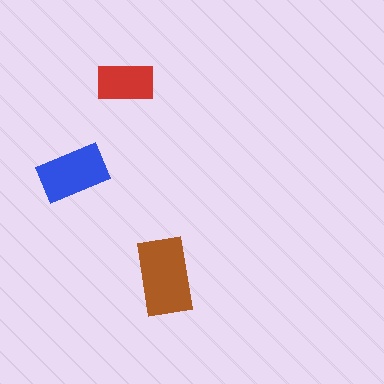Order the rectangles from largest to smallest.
the brown one, the blue one, the red one.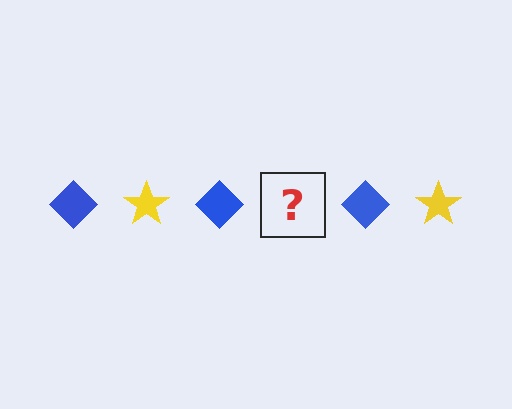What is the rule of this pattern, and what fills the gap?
The rule is that the pattern alternates between blue diamond and yellow star. The gap should be filled with a yellow star.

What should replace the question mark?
The question mark should be replaced with a yellow star.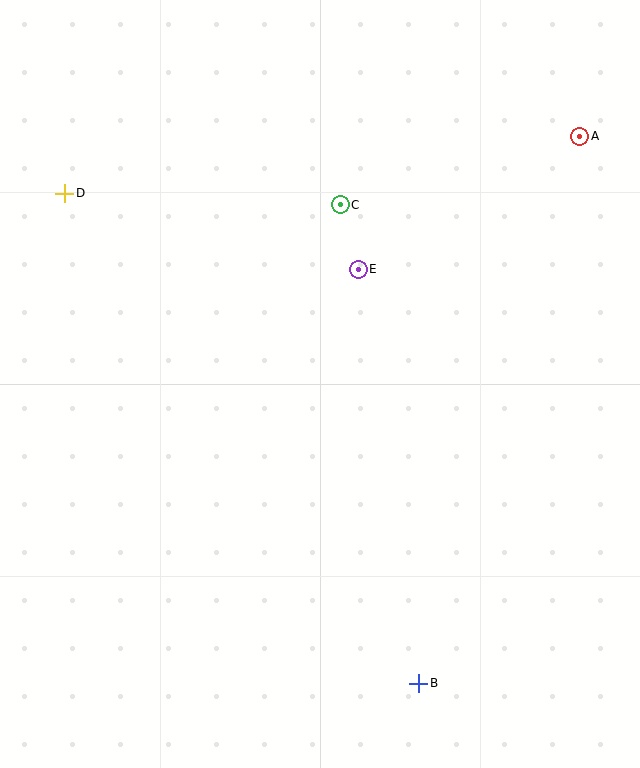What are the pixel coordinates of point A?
Point A is at (580, 136).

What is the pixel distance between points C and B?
The distance between C and B is 485 pixels.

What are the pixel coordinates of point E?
Point E is at (358, 269).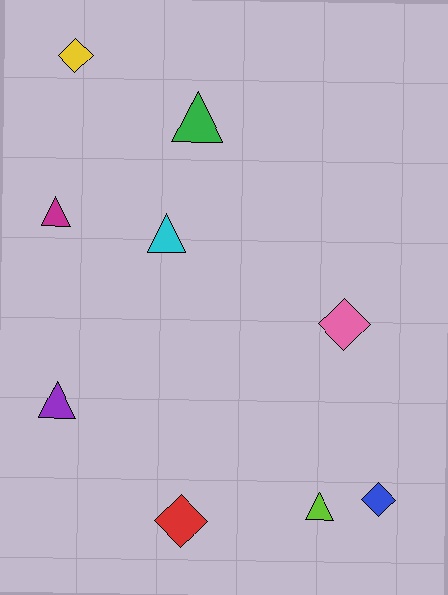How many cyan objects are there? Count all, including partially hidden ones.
There is 1 cyan object.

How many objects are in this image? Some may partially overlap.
There are 9 objects.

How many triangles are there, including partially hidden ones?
There are 5 triangles.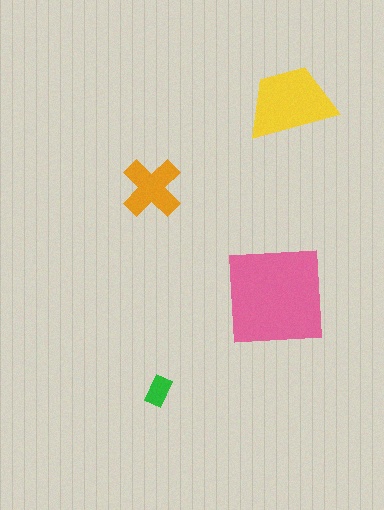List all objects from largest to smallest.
The pink square, the yellow trapezoid, the orange cross, the green rectangle.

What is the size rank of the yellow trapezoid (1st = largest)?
2nd.